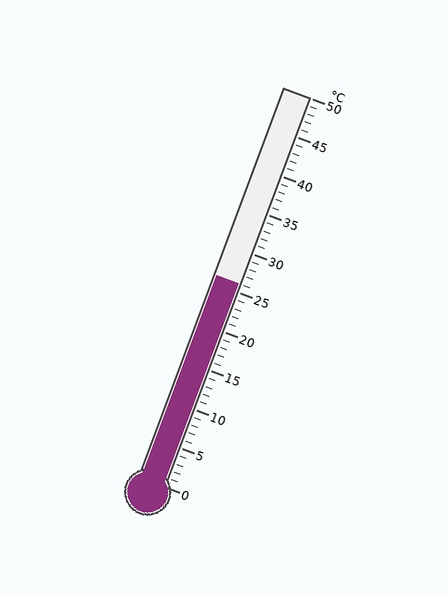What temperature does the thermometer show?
The thermometer shows approximately 26°C.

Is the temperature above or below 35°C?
The temperature is below 35°C.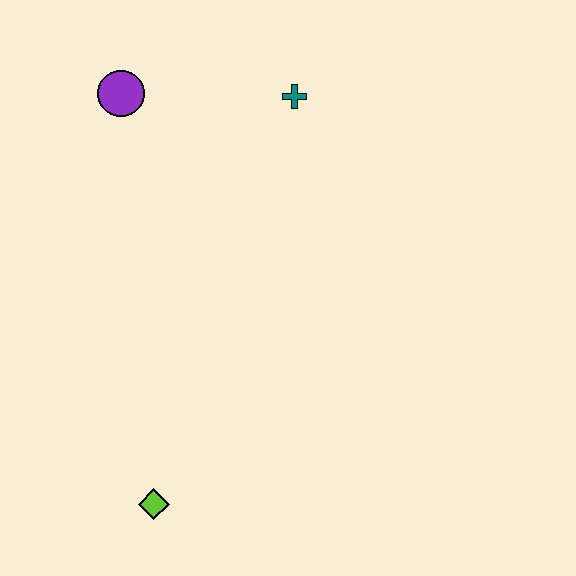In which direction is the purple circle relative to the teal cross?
The purple circle is to the left of the teal cross.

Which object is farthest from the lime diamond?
The teal cross is farthest from the lime diamond.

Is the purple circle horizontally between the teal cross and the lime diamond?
No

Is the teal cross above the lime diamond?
Yes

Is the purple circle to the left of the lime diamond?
Yes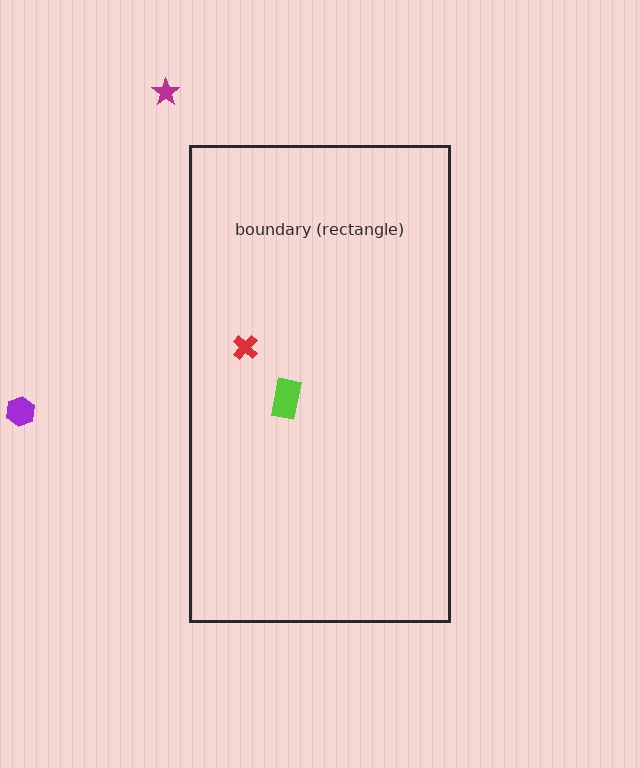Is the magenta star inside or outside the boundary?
Outside.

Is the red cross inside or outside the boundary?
Inside.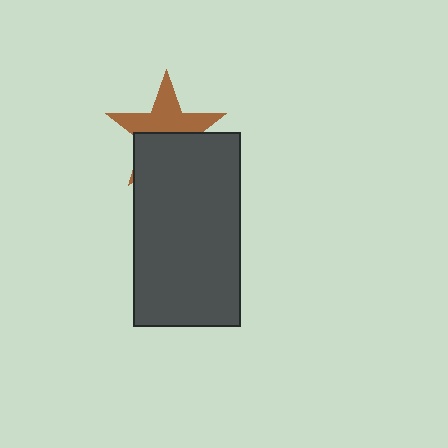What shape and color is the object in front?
The object in front is a dark gray rectangle.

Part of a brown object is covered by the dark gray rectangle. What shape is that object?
It is a star.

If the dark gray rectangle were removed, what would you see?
You would see the complete brown star.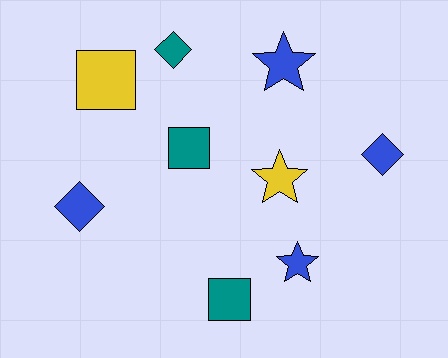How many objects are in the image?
There are 9 objects.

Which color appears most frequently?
Blue, with 4 objects.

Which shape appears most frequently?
Diamond, with 3 objects.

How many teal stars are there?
There are no teal stars.